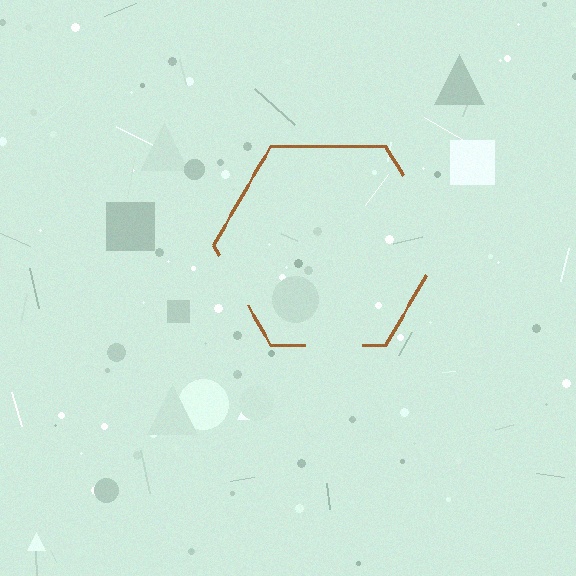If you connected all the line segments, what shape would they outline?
They would outline a hexagon.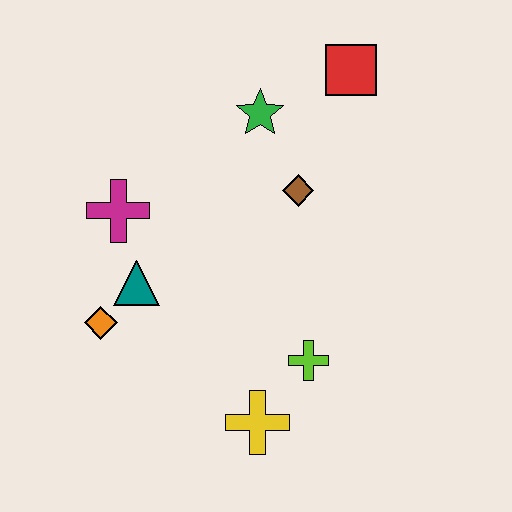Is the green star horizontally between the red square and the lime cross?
No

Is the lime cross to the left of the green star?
No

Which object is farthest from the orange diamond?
The red square is farthest from the orange diamond.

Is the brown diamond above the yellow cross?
Yes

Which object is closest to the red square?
The green star is closest to the red square.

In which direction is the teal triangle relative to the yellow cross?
The teal triangle is above the yellow cross.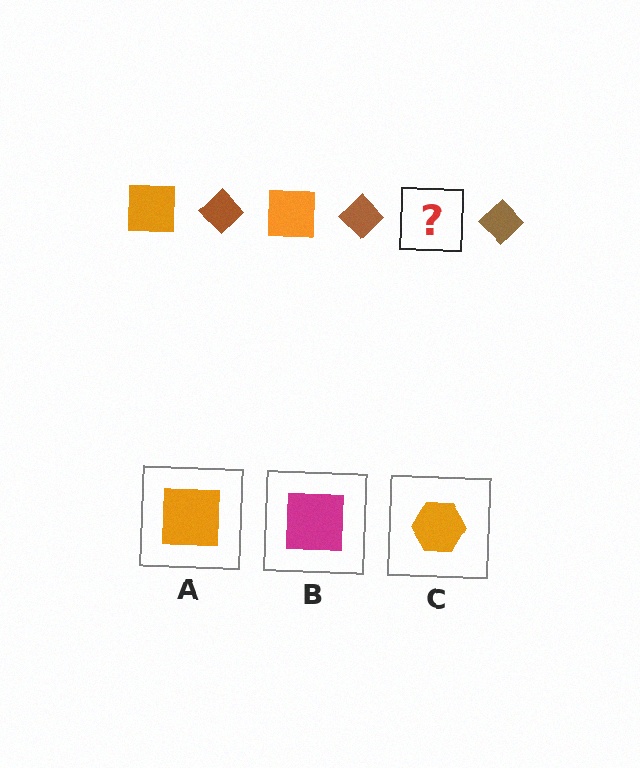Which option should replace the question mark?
Option A.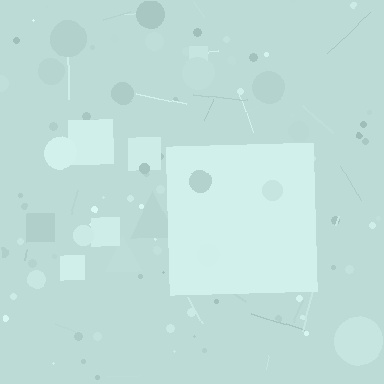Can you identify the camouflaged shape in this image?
The camouflaged shape is a square.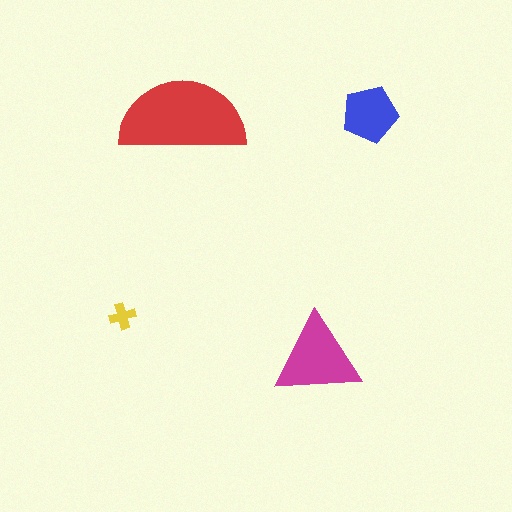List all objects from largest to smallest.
The red semicircle, the magenta triangle, the blue pentagon, the yellow cross.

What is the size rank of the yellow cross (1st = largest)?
4th.